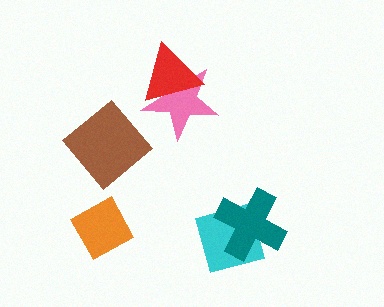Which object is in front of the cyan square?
The teal cross is in front of the cyan square.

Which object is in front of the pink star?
The red triangle is in front of the pink star.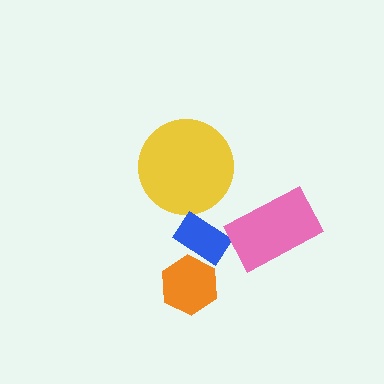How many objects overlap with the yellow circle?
0 objects overlap with the yellow circle.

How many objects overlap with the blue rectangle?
1 object overlaps with the blue rectangle.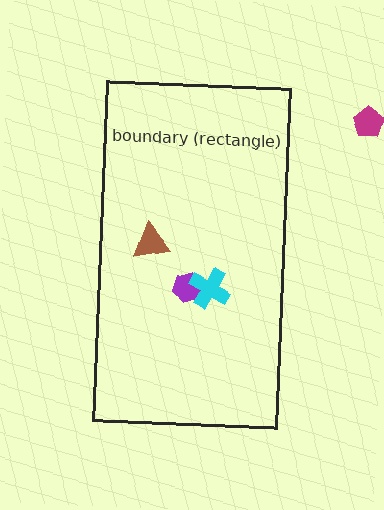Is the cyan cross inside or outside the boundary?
Inside.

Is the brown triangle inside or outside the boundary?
Inside.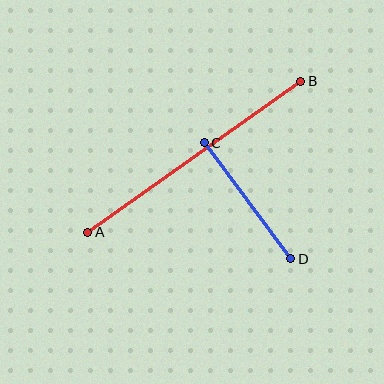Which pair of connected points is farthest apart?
Points A and B are farthest apart.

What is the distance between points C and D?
The distance is approximately 145 pixels.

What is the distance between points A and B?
The distance is approximately 261 pixels.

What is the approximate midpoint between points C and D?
The midpoint is at approximately (248, 201) pixels.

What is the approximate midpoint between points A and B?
The midpoint is at approximately (194, 157) pixels.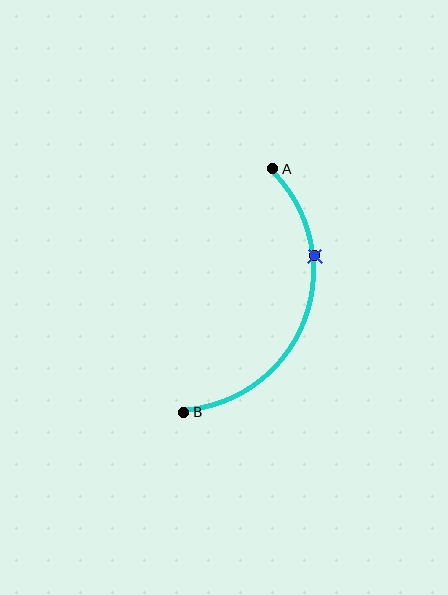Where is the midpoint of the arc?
The arc midpoint is the point on the curve farthest from the straight line joining A and B. It sits to the right of that line.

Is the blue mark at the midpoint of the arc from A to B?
No. The blue mark lies on the arc but is closer to endpoint A. The arc midpoint would be at the point on the curve equidistant along the arc from both A and B.